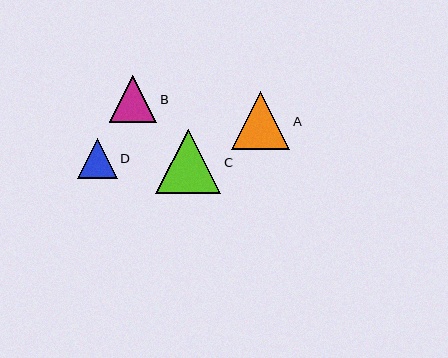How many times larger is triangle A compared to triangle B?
Triangle A is approximately 1.2 times the size of triangle B.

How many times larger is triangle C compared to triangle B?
Triangle C is approximately 1.4 times the size of triangle B.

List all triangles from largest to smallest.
From largest to smallest: C, A, B, D.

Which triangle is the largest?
Triangle C is the largest with a size of approximately 65 pixels.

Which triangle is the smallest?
Triangle D is the smallest with a size of approximately 40 pixels.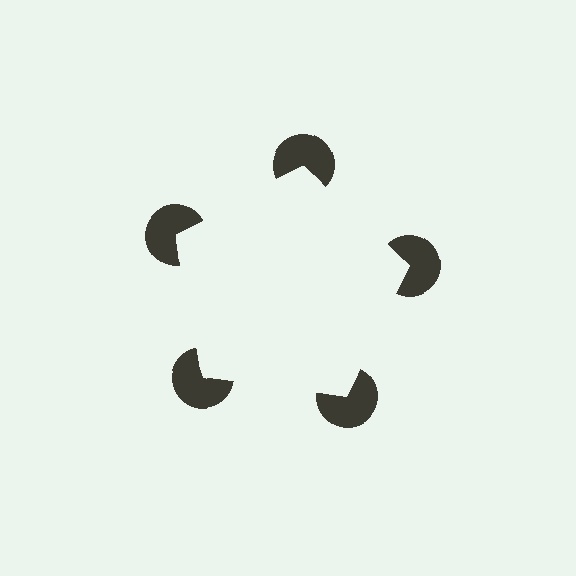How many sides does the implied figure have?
5 sides.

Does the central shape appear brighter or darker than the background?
It typically appears slightly brighter than the background, even though no actual brightness change is drawn.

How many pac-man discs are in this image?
There are 5 — one at each vertex of the illusory pentagon.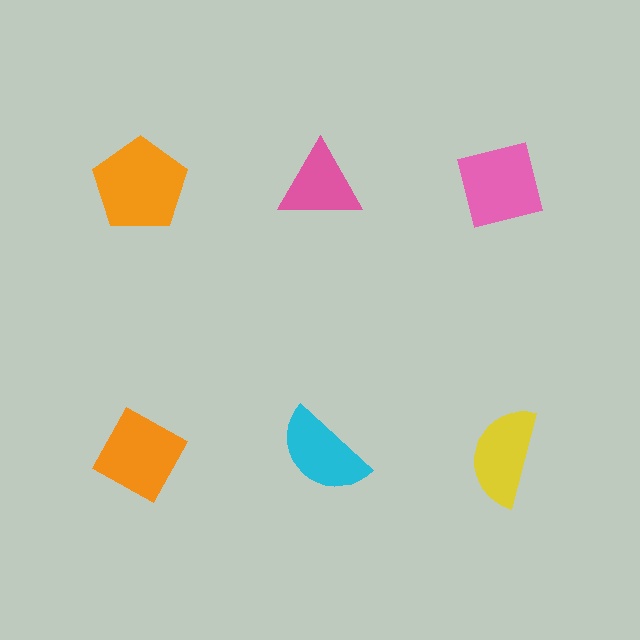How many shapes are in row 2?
3 shapes.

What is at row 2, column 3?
A yellow semicircle.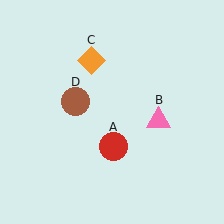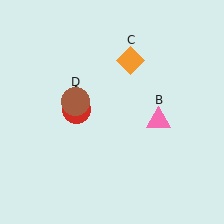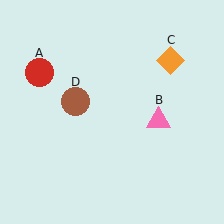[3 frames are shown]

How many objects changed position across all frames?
2 objects changed position: red circle (object A), orange diamond (object C).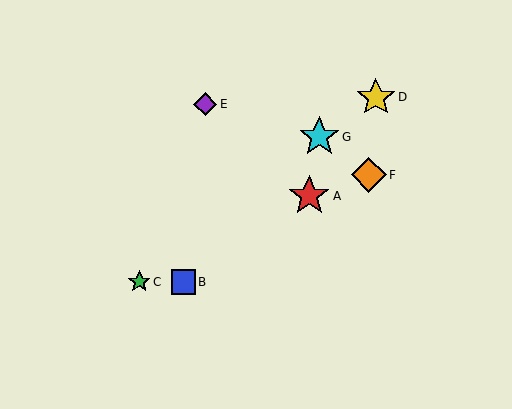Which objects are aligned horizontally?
Objects B, C are aligned horizontally.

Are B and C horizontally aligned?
Yes, both are at y≈282.